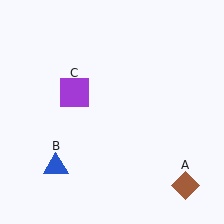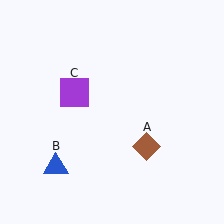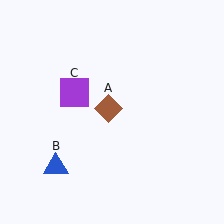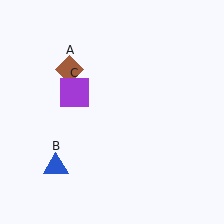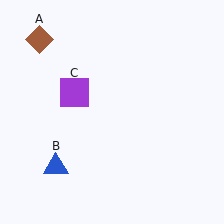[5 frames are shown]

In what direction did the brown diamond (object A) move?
The brown diamond (object A) moved up and to the left.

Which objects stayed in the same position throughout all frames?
Blue triangle (object B) and purple square (object C) remained stationary.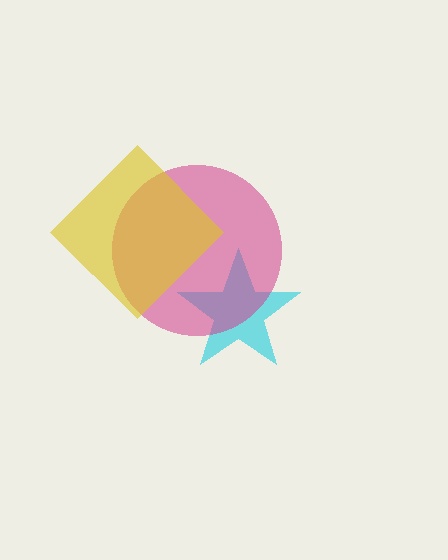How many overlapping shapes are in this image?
There are 3 overlapping shapes in the image.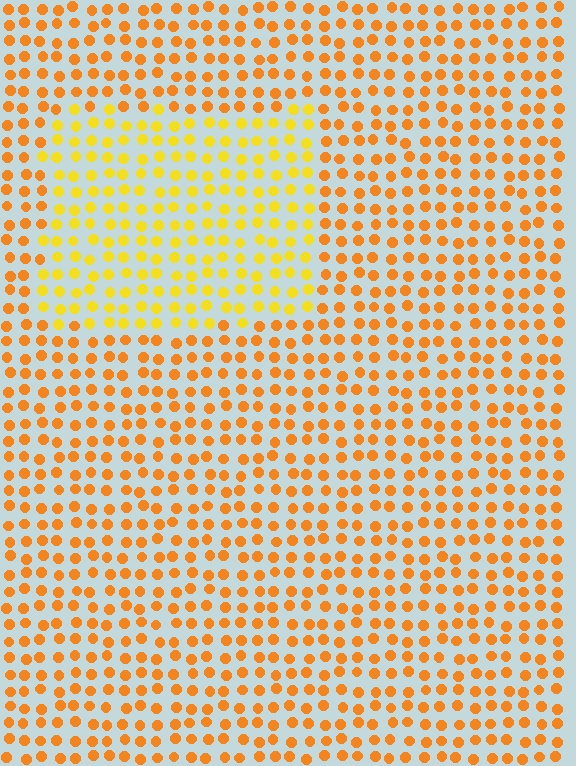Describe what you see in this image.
The image is filled with small orange elements in a uniform arrangement. A rectangle-shaped region is visible where the elements are tinted to a slightly different hue, forming a subtle color boundary.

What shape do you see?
I see a rectangle.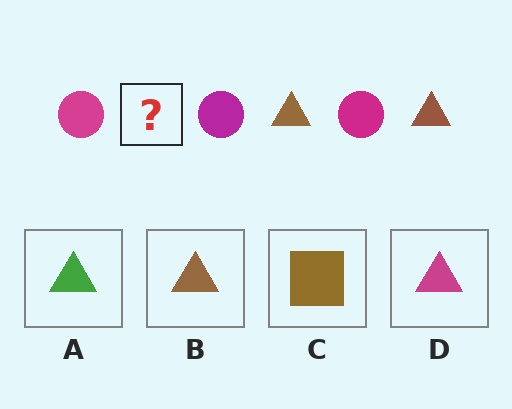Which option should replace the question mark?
Option B.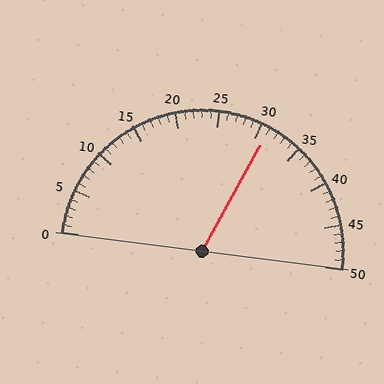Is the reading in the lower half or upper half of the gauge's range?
The reading is in the upper half of the range (0 to 50).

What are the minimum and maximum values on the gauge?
The gauge ranges from 0 to 50.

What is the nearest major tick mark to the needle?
The nearest major tick mark is 30.